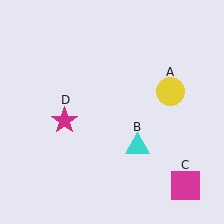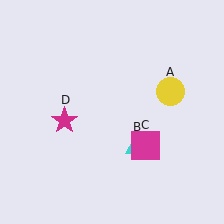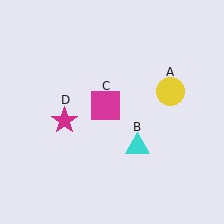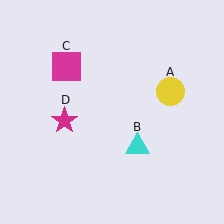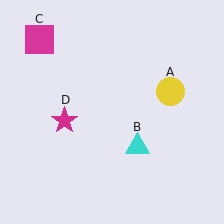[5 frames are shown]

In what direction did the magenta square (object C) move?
The magenta square (object C) moved up and to the left.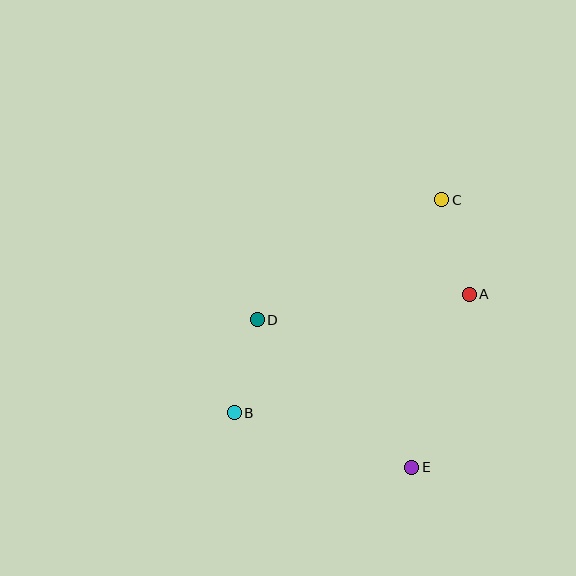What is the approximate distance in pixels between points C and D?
The distance between C and D is approximately 220 pixels.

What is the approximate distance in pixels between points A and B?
The distance between A and B is approximately 263 pixels.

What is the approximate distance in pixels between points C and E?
The distance between C and E is approximately 269 pixels.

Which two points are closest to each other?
Points B and D are closest to each other.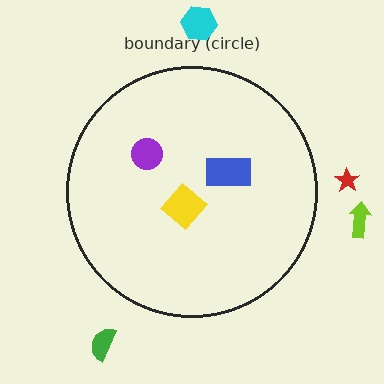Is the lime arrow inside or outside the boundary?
Outside.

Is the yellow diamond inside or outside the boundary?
Inside.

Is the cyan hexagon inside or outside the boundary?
Outside.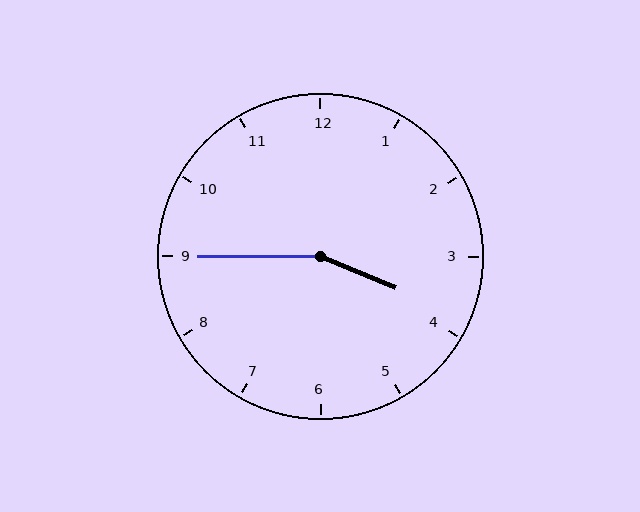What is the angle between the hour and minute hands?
Approximately 158 degrees.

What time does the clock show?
3:45.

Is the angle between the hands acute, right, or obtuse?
It is obtuse.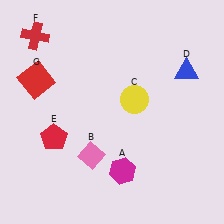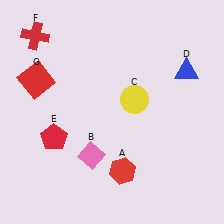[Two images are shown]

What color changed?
The hexagon (A) changed from magenta in Image 1 to red in Image 2.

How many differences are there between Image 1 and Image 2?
There is 1 difference between the two images.